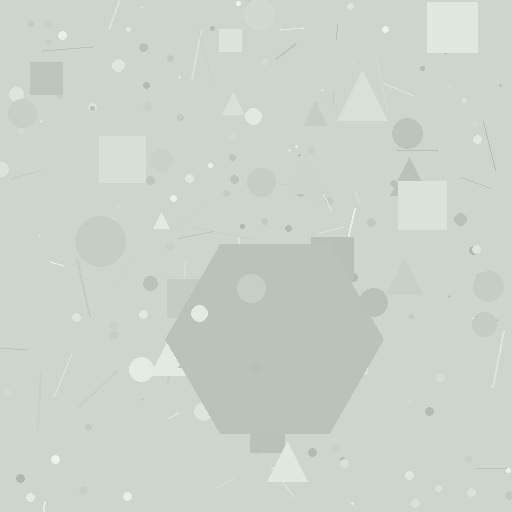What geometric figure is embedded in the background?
A hexagon is embedded in the background.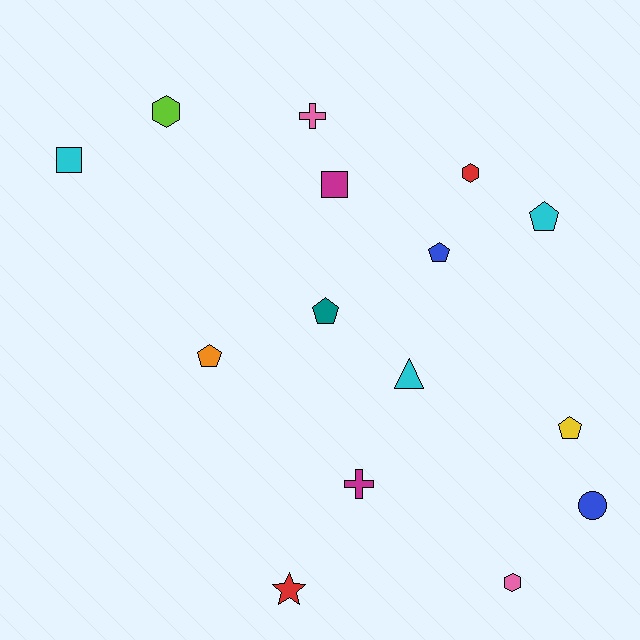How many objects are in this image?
There are 15 objects.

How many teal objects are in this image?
There is 1 teal object.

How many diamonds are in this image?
There are no diamonds.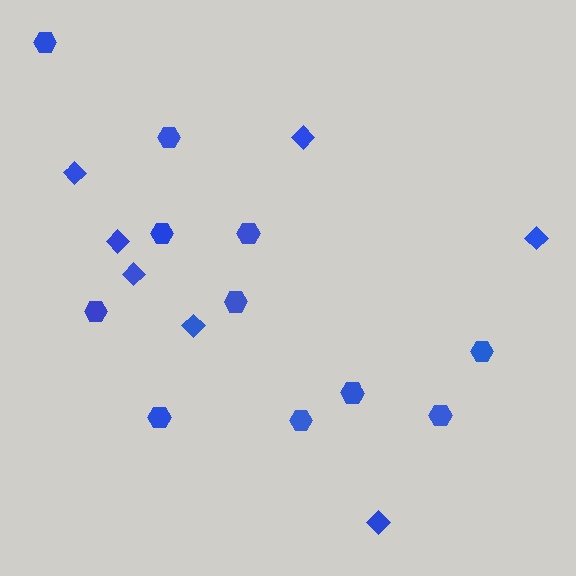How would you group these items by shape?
There are 2 groups: one group of diamonds (7) and one group of hexagons (11).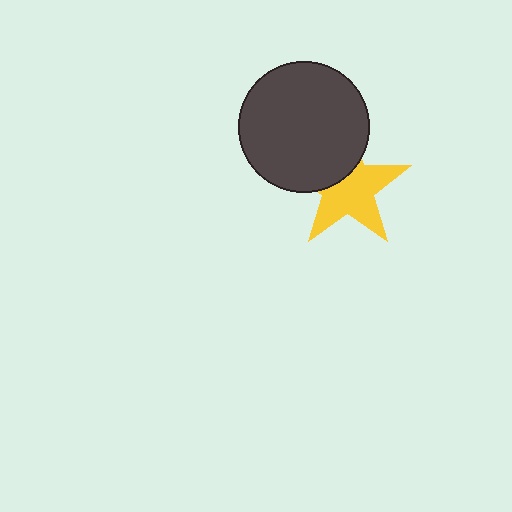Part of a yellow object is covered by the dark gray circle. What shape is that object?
It is a star.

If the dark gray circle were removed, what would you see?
You would see the complete yellow star.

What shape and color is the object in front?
The object in front is a dark gray circle.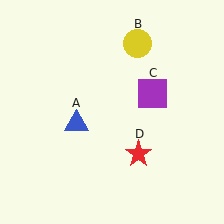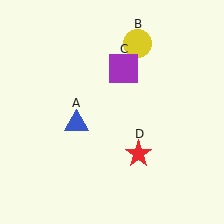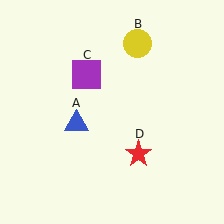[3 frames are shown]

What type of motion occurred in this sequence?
The purple square (object C) rotated counterclockwise around the center of the scene.